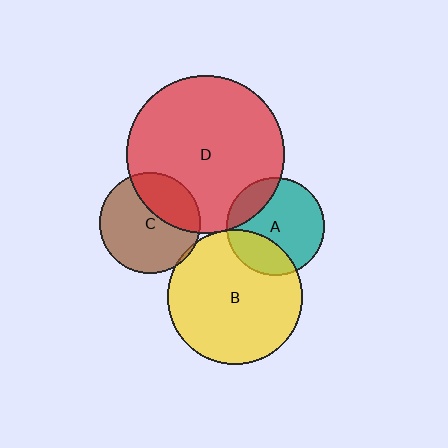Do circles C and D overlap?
Yes.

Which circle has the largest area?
Circle D (red).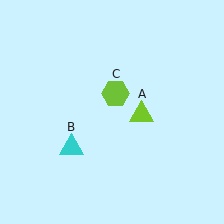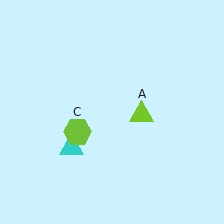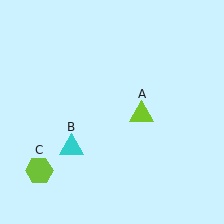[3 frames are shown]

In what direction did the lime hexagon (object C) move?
The lime hexagon (object C) moved down and to the left.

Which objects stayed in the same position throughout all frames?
Lime triangle (object A) and cyan triangle (object B) remained stationary.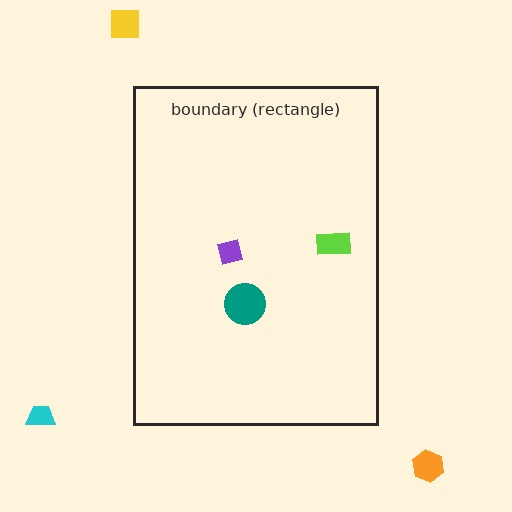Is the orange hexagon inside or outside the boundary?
Outside.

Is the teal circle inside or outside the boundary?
Inside.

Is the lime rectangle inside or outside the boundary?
Inside.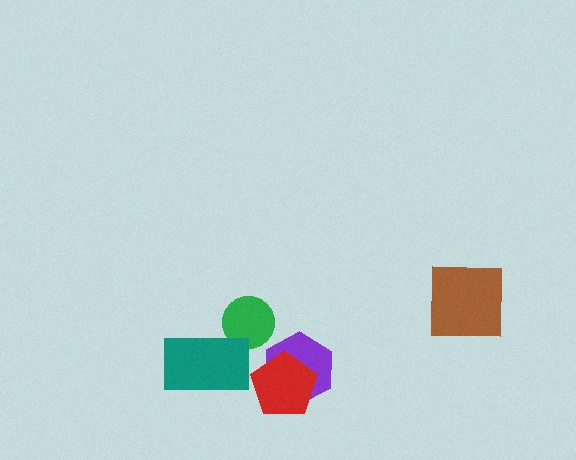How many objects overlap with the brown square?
0 objects overlap with the brown square.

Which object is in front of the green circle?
The teal rectangle is in front of the green circle.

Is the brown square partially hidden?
No, no other shape covers it.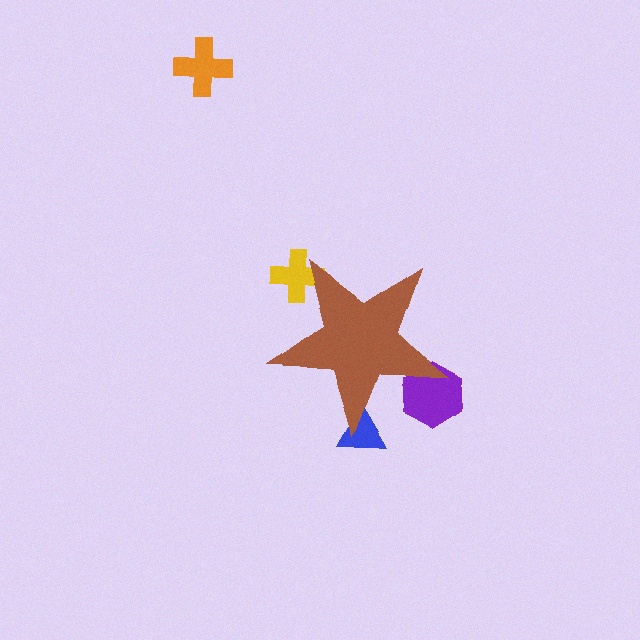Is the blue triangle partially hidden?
Yes, the blue triangle is partially hidden behind the brown star.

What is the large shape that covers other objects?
A brown star.